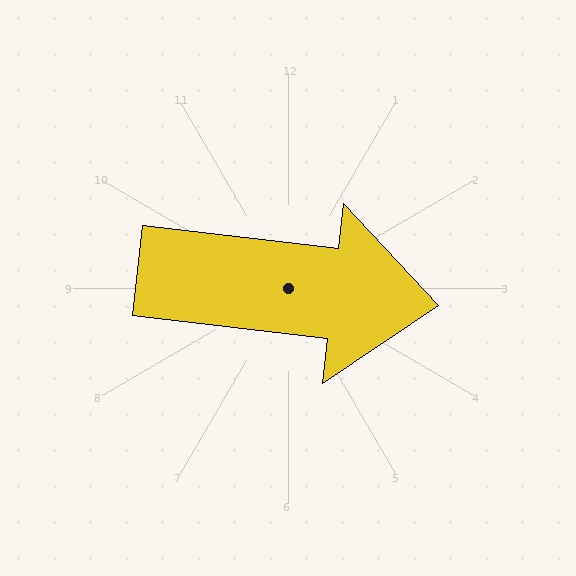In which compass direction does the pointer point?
East.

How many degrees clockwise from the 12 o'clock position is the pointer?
Approximately 97 degrees.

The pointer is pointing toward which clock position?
Roughly 3 o'clock.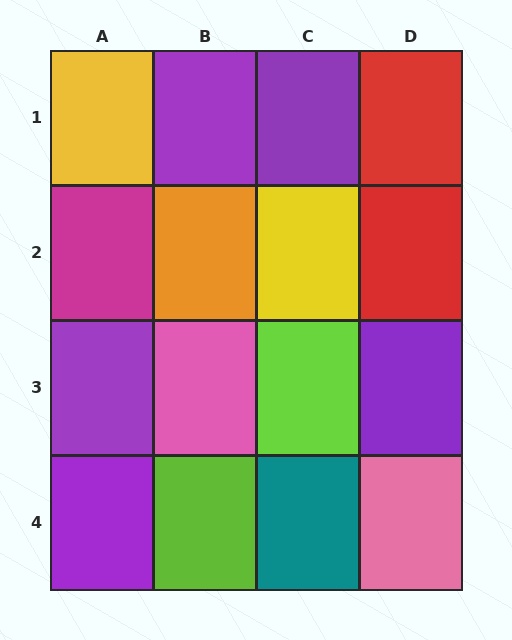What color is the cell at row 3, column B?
Pink.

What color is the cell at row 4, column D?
Pink.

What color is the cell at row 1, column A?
Yellow.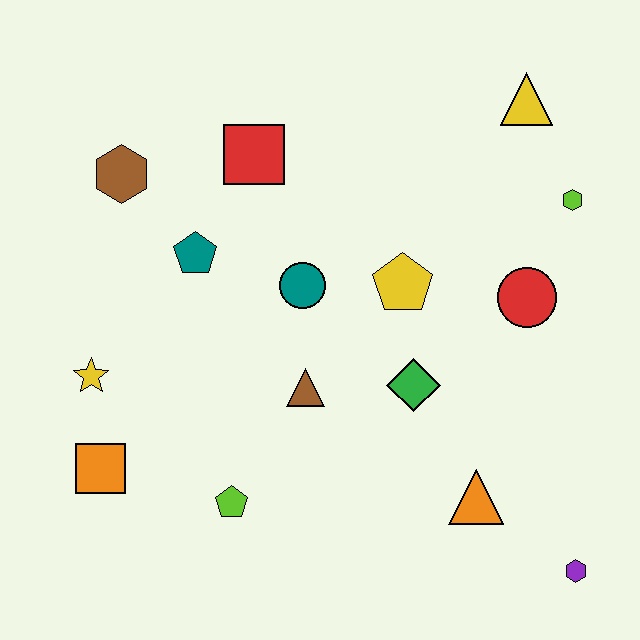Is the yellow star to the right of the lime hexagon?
No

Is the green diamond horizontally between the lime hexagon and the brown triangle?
Yes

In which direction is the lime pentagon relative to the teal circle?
The lime pentagon is below the teal circle.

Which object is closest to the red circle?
The lime hexagon is closest to the red circle.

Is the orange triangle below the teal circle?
Yes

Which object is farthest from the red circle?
The orange square is farthest from the red circle.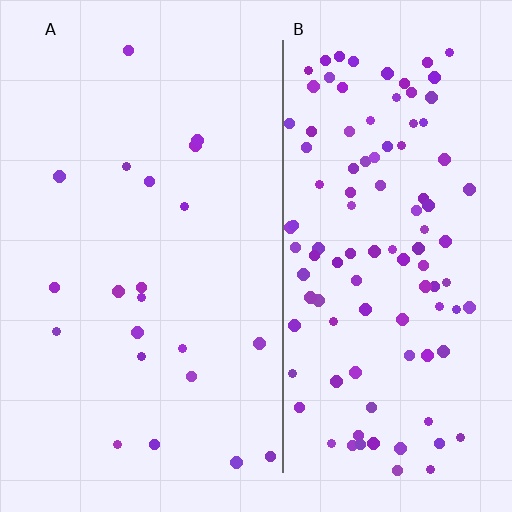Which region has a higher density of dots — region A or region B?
B (the right).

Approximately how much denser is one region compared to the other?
Approximately 5.1× — region B over region A.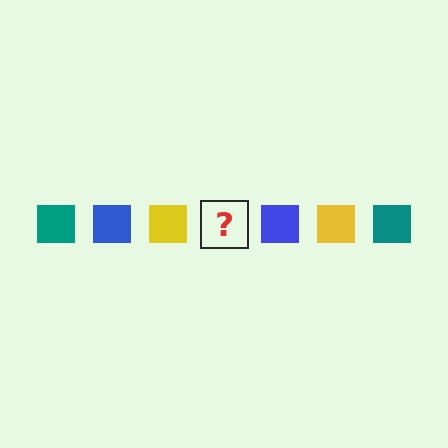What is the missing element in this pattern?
The missing element is a teal square.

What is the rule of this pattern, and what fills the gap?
The rule is that the pattern cycles through teal, blue, yellow squares. The gap should be filled with a teal square.